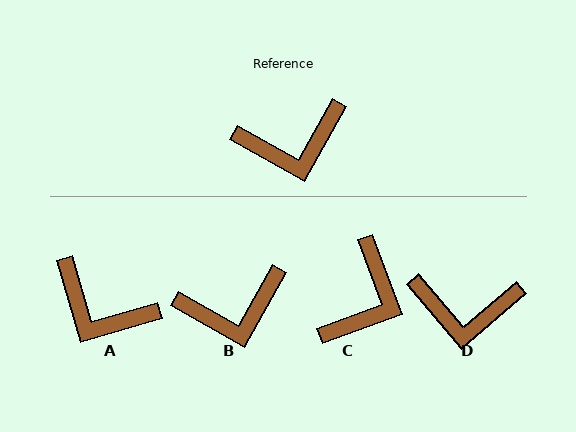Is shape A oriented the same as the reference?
No, it is off by about 44 degrees.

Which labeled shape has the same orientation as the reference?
B.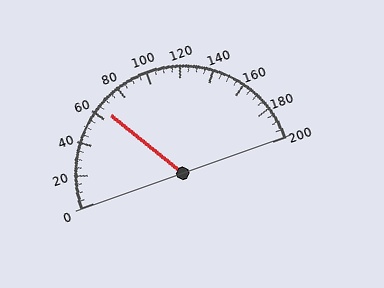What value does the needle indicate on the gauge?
The needle indicates approximately 65.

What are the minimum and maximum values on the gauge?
The gauge ranges from 0 to 200.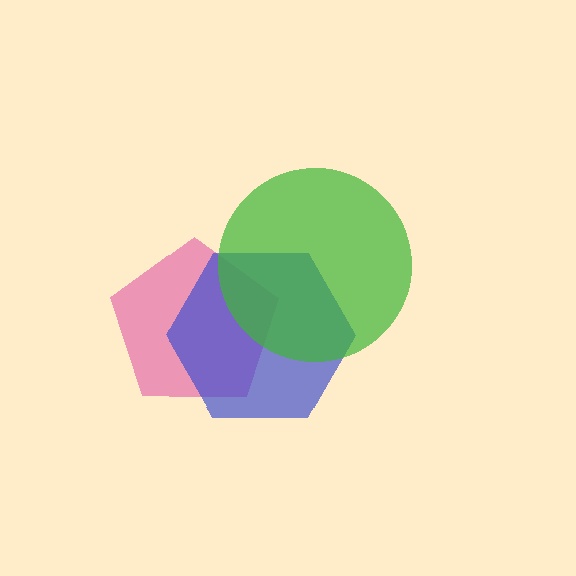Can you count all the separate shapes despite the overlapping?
Yes, there are 3 separate shapes.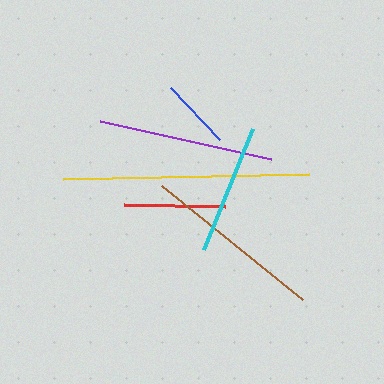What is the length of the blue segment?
The blue segment is approximately 72 pixels long.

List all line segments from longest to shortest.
From longest to shortest: yellow, brown, purple, cyan, red, blue.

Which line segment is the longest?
The yellow line is the longest at approximately 246 pixels.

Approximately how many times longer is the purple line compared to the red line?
The purple line is approximately 1.7 times the length of the red line.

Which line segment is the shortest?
The blue line is the shortest at approximately 72 pixels.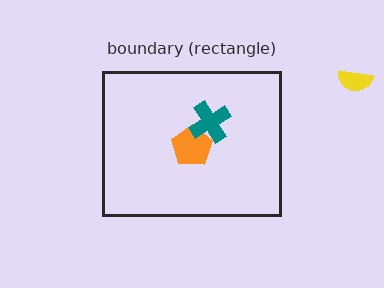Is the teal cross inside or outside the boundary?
Inside.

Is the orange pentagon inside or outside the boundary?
Inside.